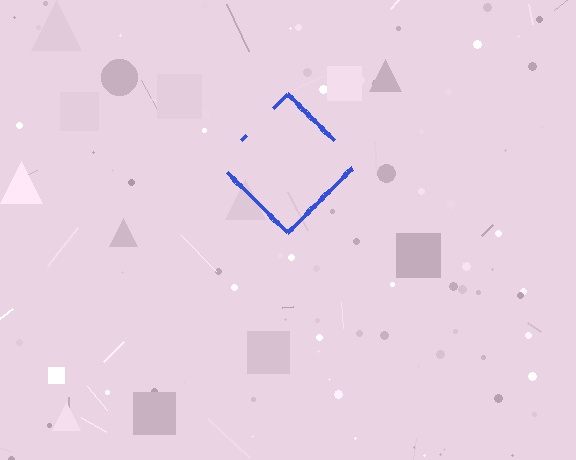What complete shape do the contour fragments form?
The contour fragments form a diamond.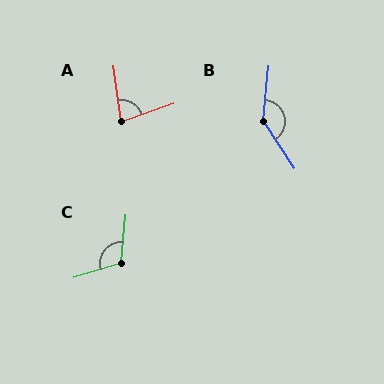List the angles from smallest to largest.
A (79°), C (112°), B (141°).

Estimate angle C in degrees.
Approximately 112 degrees.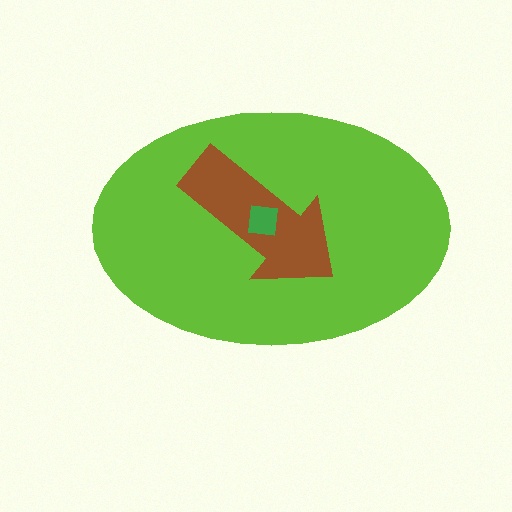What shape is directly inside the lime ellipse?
The brown arrow.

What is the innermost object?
The green square.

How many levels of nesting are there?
3.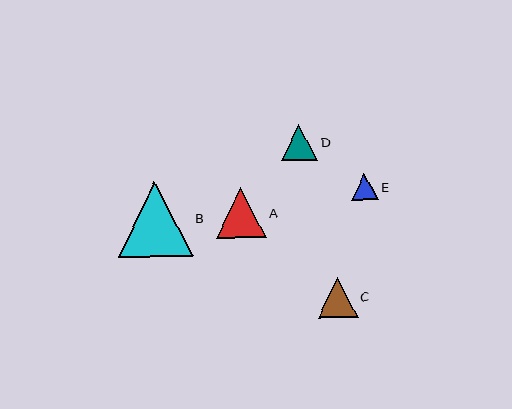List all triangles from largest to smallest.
From largest to smallest: B, A, C, D, E.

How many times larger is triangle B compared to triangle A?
Triangle B is approximately 1.5 times the size of triangle A.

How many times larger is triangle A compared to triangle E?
Triangle A is approximately 1.9 times the size of triangle E.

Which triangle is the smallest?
Triangle E is the smallest with a size of approximately 26 pixels.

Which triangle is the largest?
Triangle B is the largest with a size of approximately 74 pixels.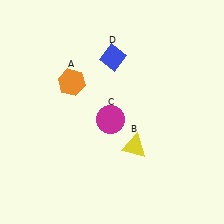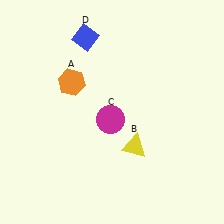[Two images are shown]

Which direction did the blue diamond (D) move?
The blue diamond (D) moved left.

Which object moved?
The blue diamond (D) moved left.